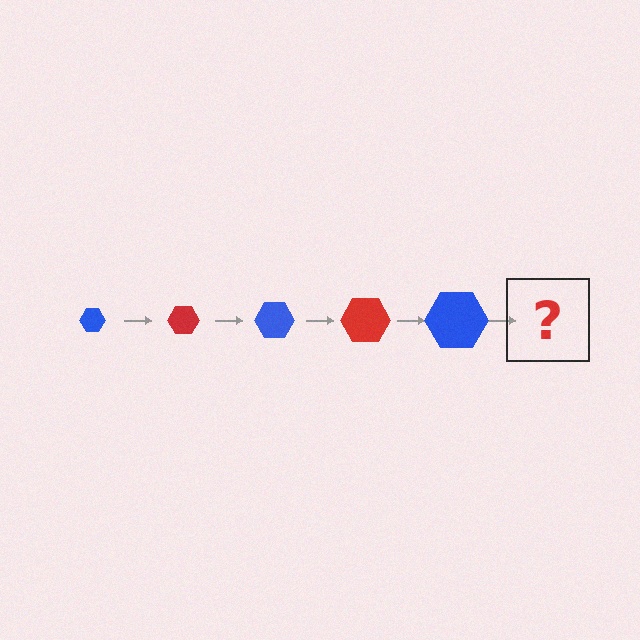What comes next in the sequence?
The next element should be a red hexagon, larger than the previous one.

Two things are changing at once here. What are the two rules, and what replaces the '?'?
The two rules are that the hexagon grows larger each step and the color cycles through blue and red. The '?' should be a red hexagon, larger than the previous one.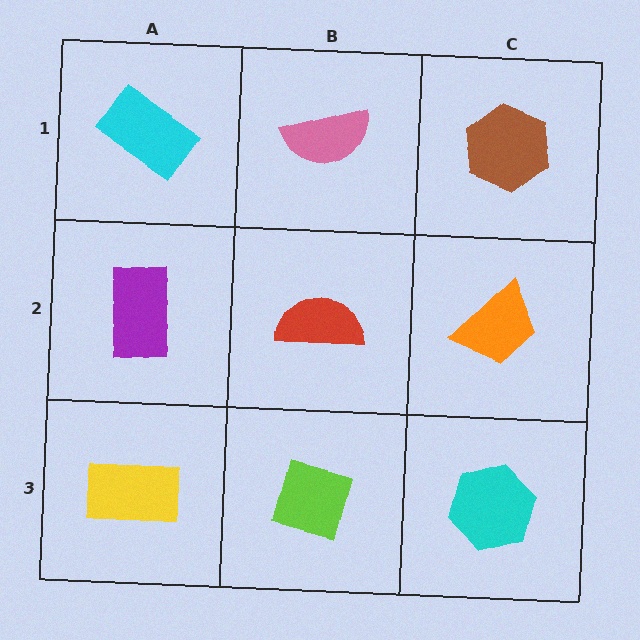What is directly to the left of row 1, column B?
A cyan rectangle.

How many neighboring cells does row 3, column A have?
2.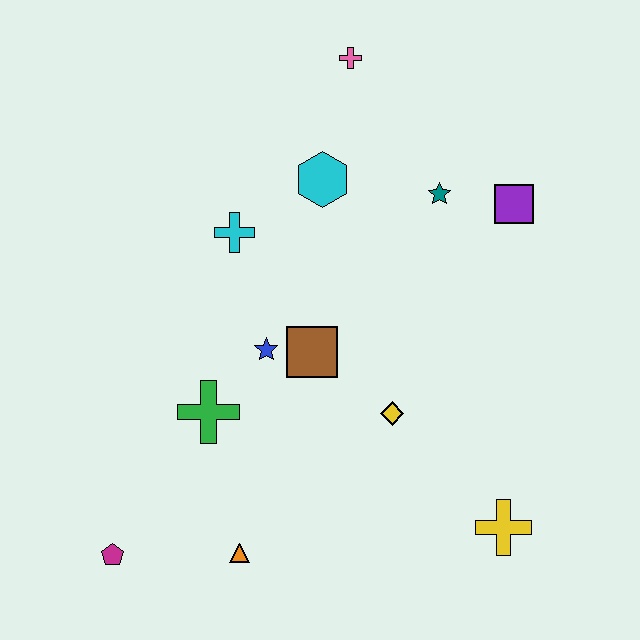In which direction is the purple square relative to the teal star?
The purple square is to the right of the teal star.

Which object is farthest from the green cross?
The pink cross is farthest from the green cross.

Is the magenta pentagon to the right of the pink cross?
No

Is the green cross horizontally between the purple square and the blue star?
No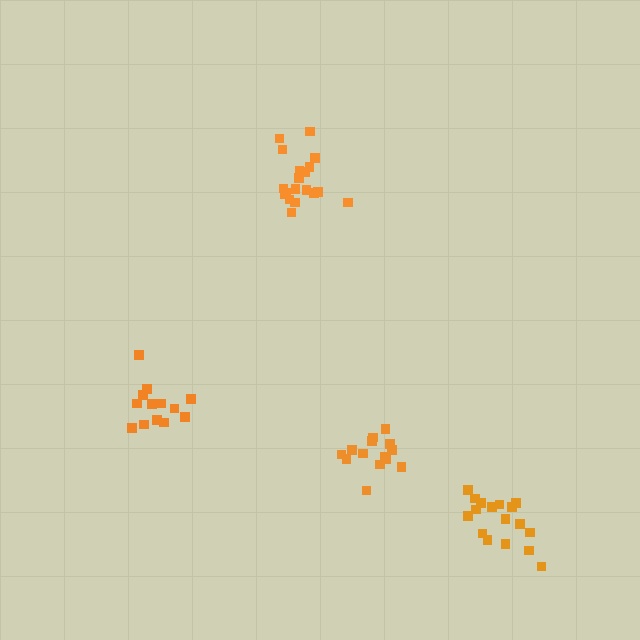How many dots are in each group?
Group 1: 19 dots, Group 2: 14 dots, Group 3: 13 dots, Group 4: 17 dots (63 total).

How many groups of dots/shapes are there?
There are 4 groups.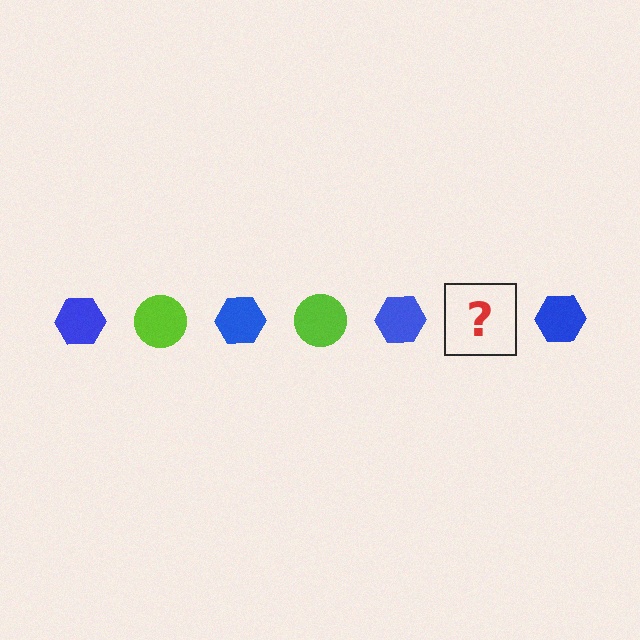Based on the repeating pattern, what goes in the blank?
The blank should be a lime circle.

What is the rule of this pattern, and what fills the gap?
The rule is that the pattern alternates between blue hexagon and lime circle. The gap should be filled with a lime circle.